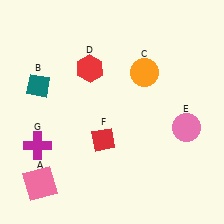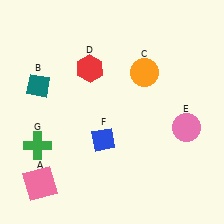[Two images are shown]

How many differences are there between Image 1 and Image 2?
There are 2 differences between the two images.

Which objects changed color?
F changed from red to blue. G changed from magenta to green.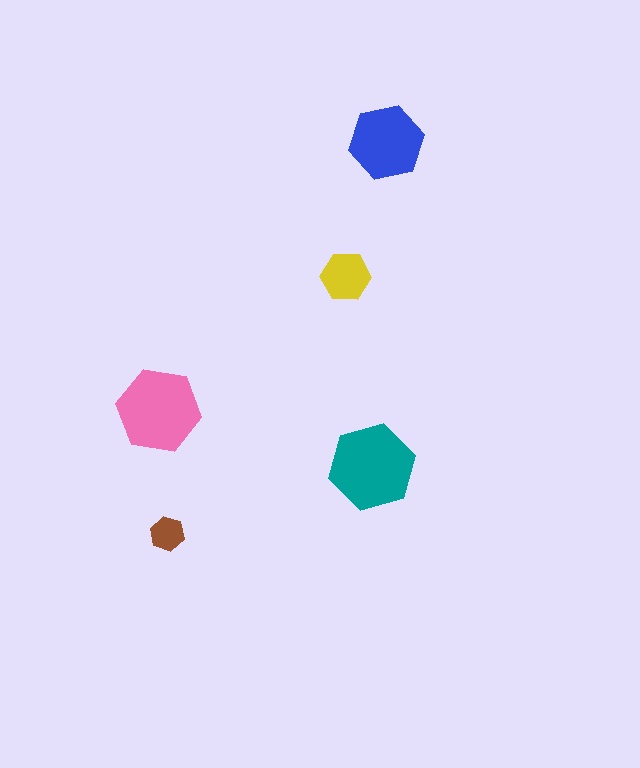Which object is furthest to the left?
The pink hexagon is leftmost.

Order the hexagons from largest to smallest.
the teal one, the pink one, the blue one, the yellow one, the brown one.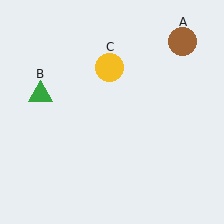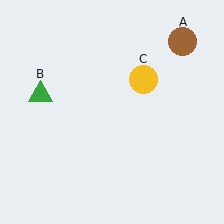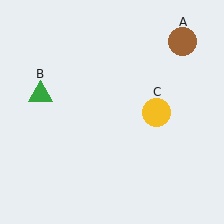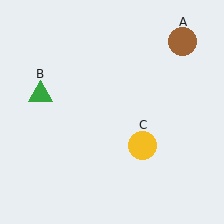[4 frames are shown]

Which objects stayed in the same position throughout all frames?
Brown circle (object A) and green triangle (object B) remained stationary.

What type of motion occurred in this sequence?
The yellow circle (object C) rotated clockwise around the center of the scene.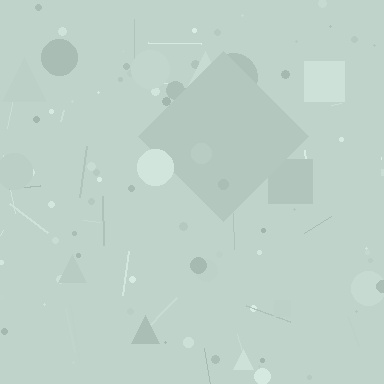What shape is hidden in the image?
A diamond is hidden in the image.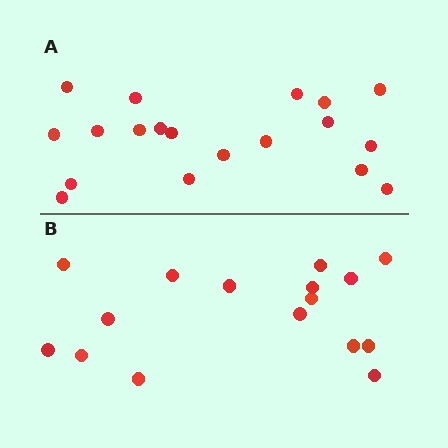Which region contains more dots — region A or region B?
Region A (the top region) has more dots.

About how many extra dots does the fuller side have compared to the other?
Region A has just a few more — roughly 2 or 3 more dots than region B.